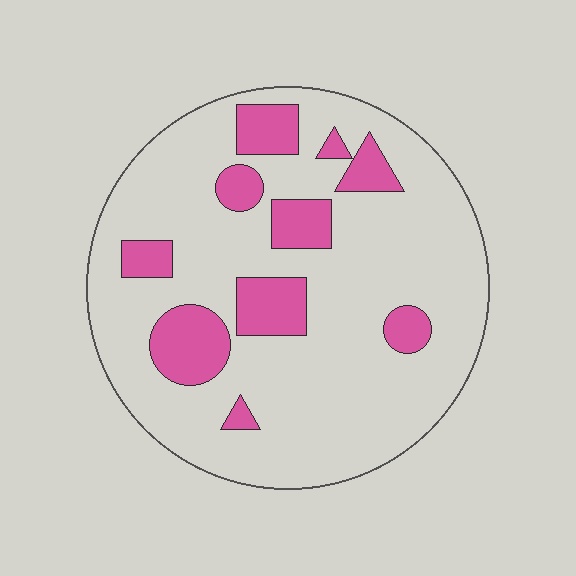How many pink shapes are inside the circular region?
10.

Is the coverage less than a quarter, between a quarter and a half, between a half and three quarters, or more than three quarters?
Less than a quarter.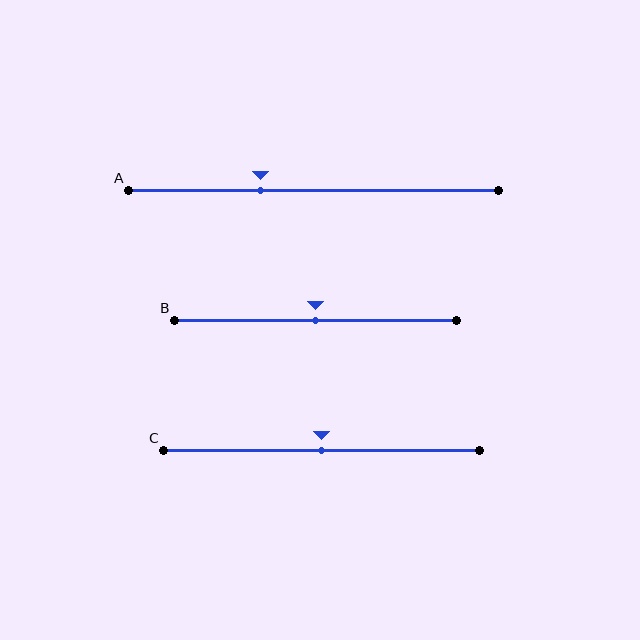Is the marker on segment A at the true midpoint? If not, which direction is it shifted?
No, the marker on segment A is shifted to the left by about 15% of the segment length.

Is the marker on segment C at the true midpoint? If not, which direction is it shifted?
Yes, the marker on segment C is at the true midpoint.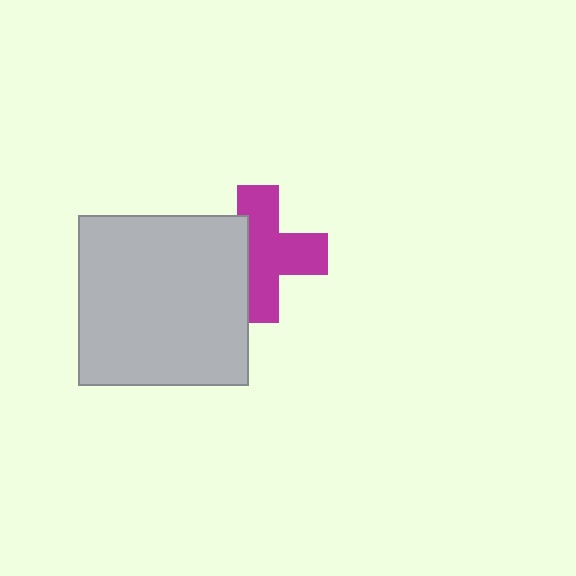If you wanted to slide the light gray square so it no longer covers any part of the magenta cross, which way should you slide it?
Slide it left — that is the most direct way to separate the two shapes.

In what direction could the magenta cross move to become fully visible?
The magenta cross could move right. That would shift it out from behind the light gray square entirely.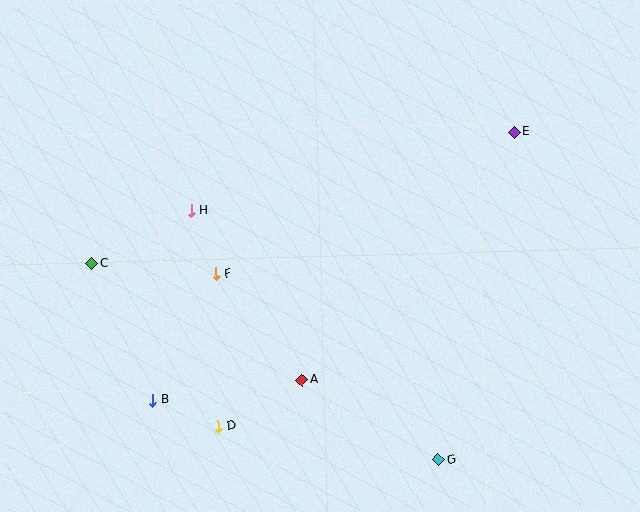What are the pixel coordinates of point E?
Point E is at (514, 132).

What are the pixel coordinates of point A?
Point A is at (302, 380).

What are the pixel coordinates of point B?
Point B is at (152, 400).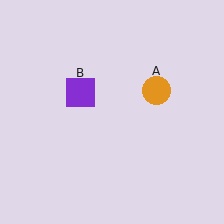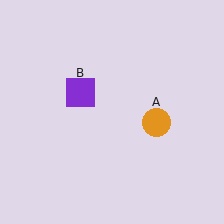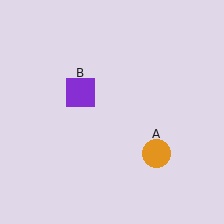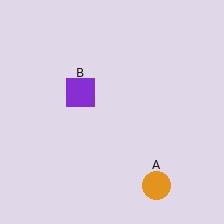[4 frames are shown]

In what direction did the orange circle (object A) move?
The orange circle (object A) moved down.